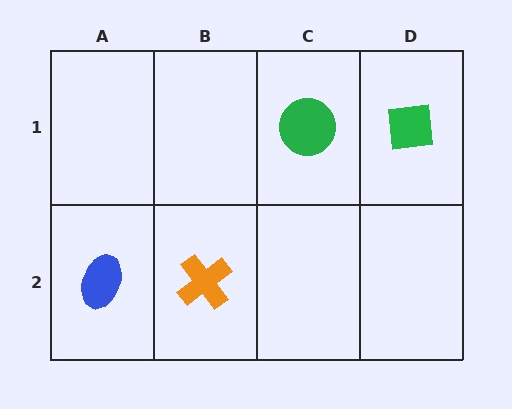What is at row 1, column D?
A green square.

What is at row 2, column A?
A blue ellipse.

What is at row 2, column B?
An orange cross.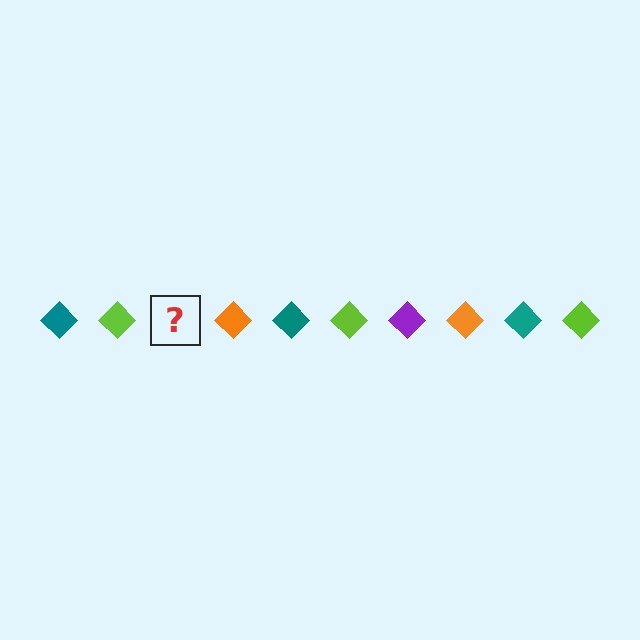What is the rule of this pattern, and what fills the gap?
The rule is that the pattern cycles through teal, lime, purple, orange diamonds. The gap should be filled with a purple diamond.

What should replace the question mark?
The question mark should be replaced with a purple diamond.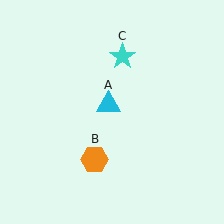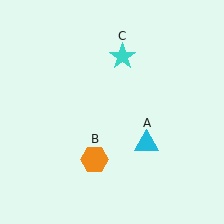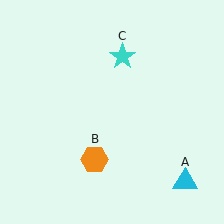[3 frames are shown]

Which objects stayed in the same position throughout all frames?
Orange hexagon (object B) and cyan star (object C) remained stationary.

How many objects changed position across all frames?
1 object changed position: cyan triangle (object A).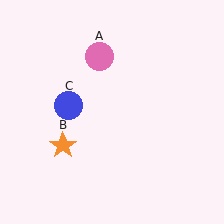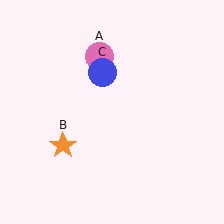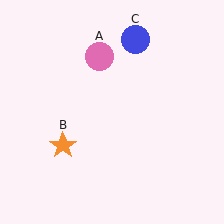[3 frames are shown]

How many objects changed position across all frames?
1 object changed position: blue circle (object C).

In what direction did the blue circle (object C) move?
The blue circle (object C) moved up and to the right.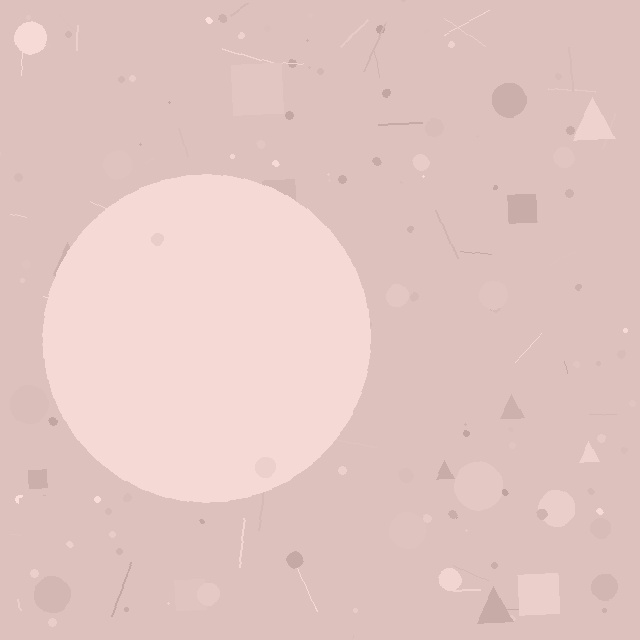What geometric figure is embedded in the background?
A circle is embedded in the background.